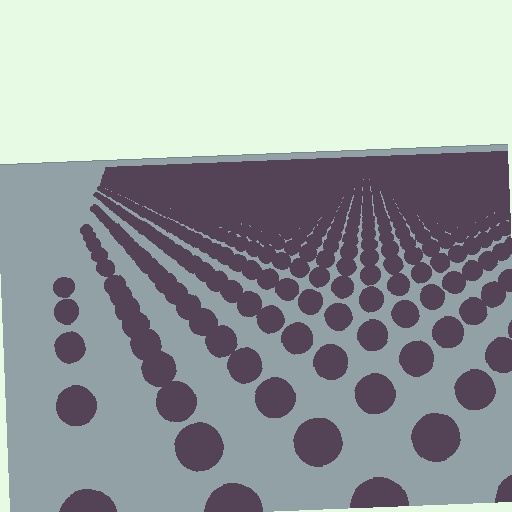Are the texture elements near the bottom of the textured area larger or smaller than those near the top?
Larger. Near the bottom, elements are closer to the viewer and appear at a bigger on-screen size.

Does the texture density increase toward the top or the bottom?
Density increases toward the top.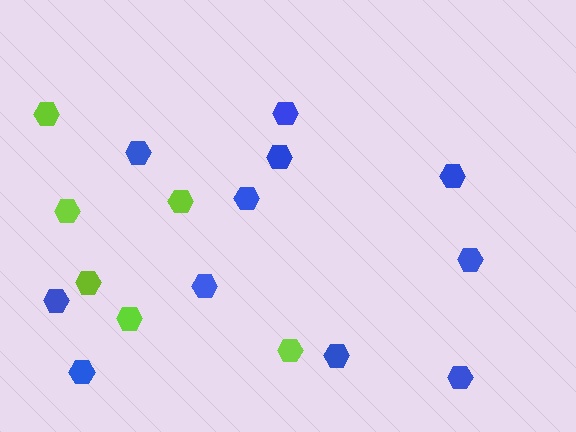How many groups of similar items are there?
There are 2 groups: one group of blue hexagons (11) and one group of lime hexagons (6).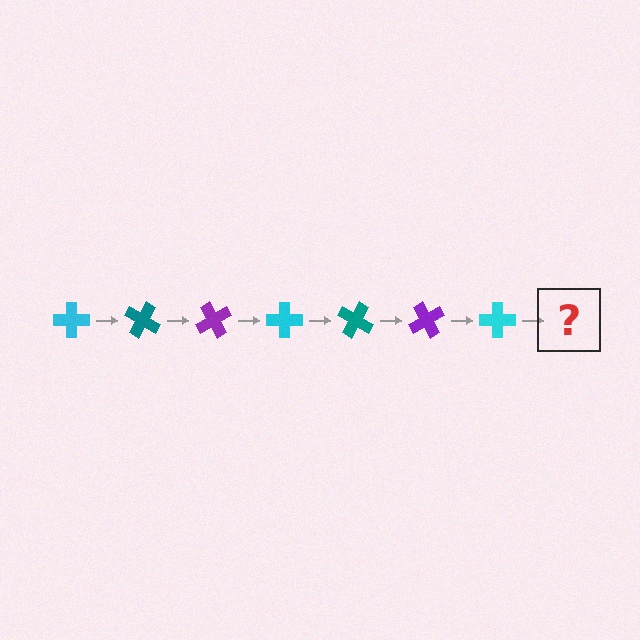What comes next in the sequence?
The next element should be a teal cross, rotated 210 degrees from the start.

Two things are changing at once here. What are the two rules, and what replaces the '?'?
The two rules are that it rotates 30 degrees each step and the color cycles through cyan, teal, and purple. The '?' should be a teal cross, rotated 210 degrees from the start.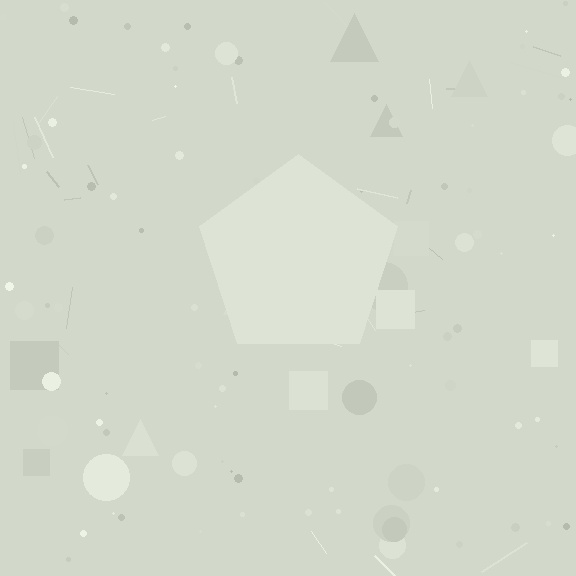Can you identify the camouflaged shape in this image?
The camouflaged shape is a pentagon.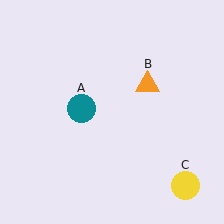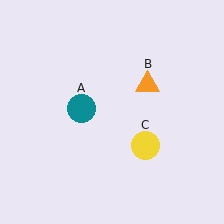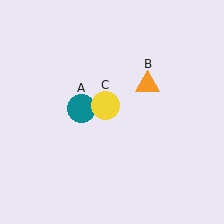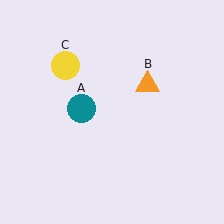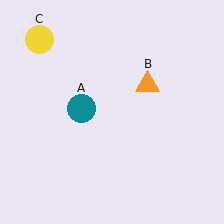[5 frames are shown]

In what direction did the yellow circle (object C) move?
The yellow circle (object C) moved up and to the left.